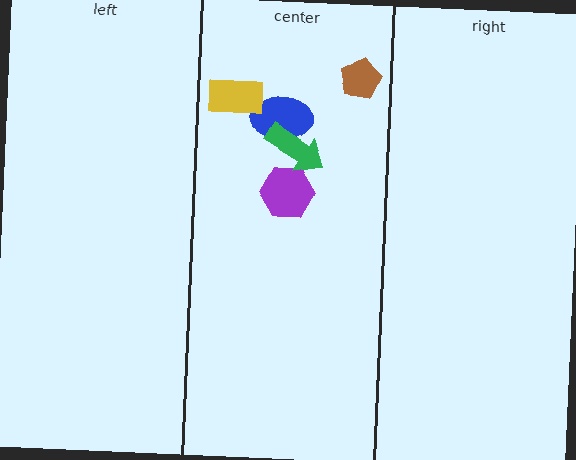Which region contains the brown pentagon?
The center region.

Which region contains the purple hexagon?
The center region.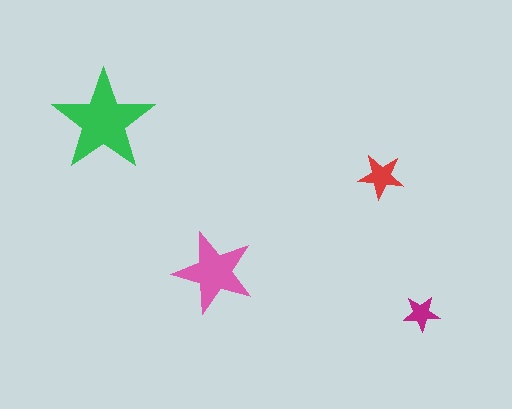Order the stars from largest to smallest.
the green one, the pink one, the red one, the magenta one.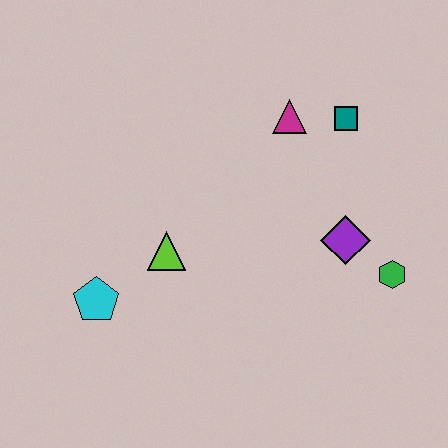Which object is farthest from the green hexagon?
The cyan pentagon is farthest from the green hexagon.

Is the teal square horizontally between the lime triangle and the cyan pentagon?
No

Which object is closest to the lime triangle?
The cyan pentagon is closest to the lime triangle.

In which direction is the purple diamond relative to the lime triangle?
The purple diamond is to the right of the lime triangle.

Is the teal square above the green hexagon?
Yes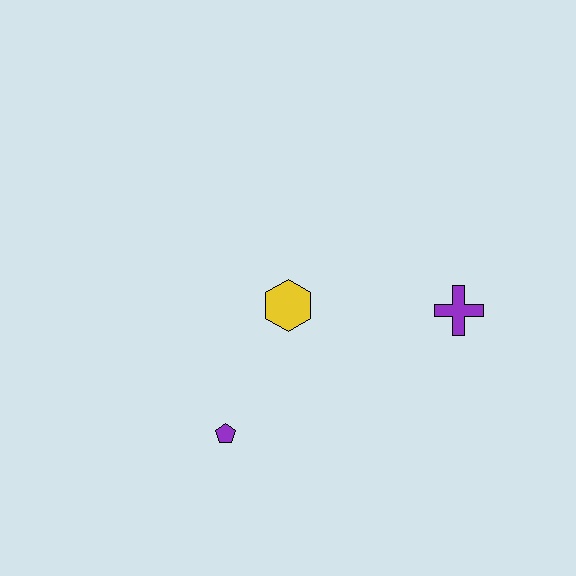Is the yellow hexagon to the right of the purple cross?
No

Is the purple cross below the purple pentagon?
No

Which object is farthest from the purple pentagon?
The purple cross is farthest from the purple pentagon.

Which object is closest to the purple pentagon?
The yellow hexagon is closest to the purple pentagon.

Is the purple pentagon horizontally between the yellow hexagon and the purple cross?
No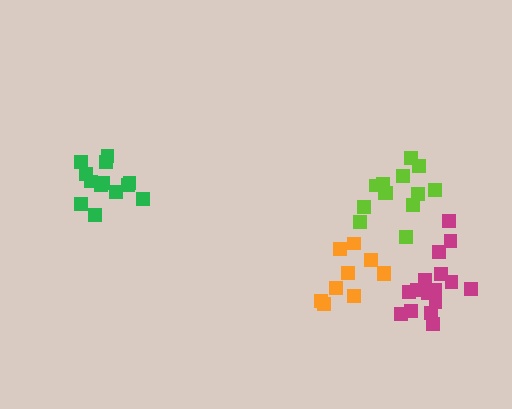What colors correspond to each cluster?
The clusters are colored: magenta, green, lime, orange.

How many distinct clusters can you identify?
There are 4 distinct clusters.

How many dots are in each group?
Group 1: 16 dots, Group 2: 13 dots, Group 3: 13 dots, Group 4: 10 dots (52 total).